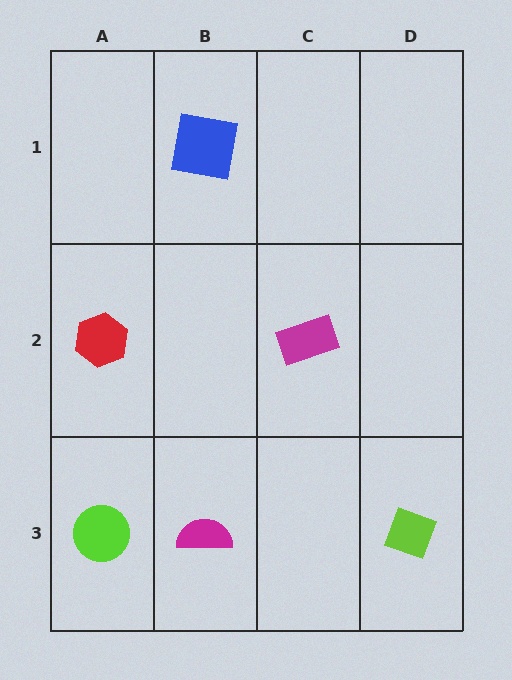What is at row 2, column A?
A red hexagon.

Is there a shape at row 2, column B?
No, that cell is empty.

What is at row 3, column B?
A magenta semicircle.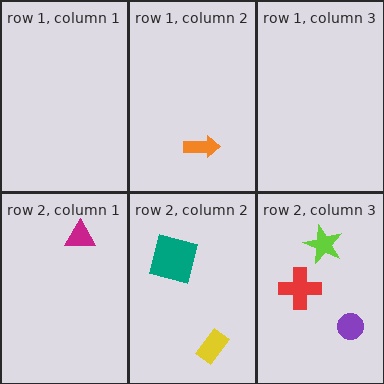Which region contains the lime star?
The row 2, column 3 region.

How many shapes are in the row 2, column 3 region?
3.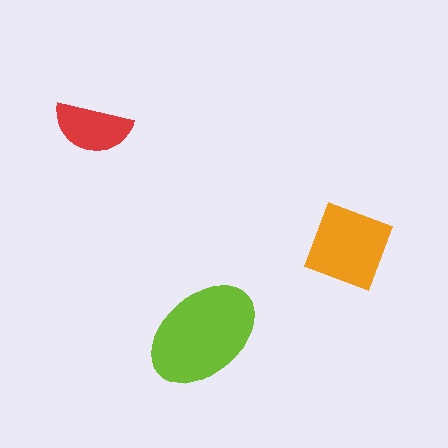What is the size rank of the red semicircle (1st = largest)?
3rd.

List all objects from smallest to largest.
The red semicircle, the orange square, the lime ellipse.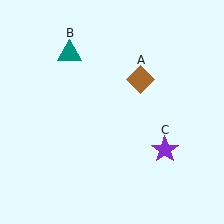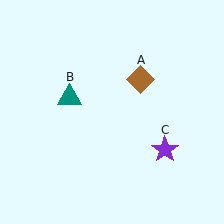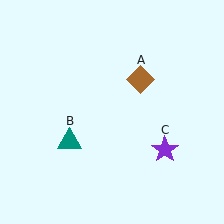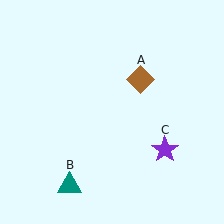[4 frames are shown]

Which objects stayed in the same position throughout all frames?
Brown diamond (object A) and purple star (object C) remained stationary.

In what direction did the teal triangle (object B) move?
The teal triangle (object B) moved down.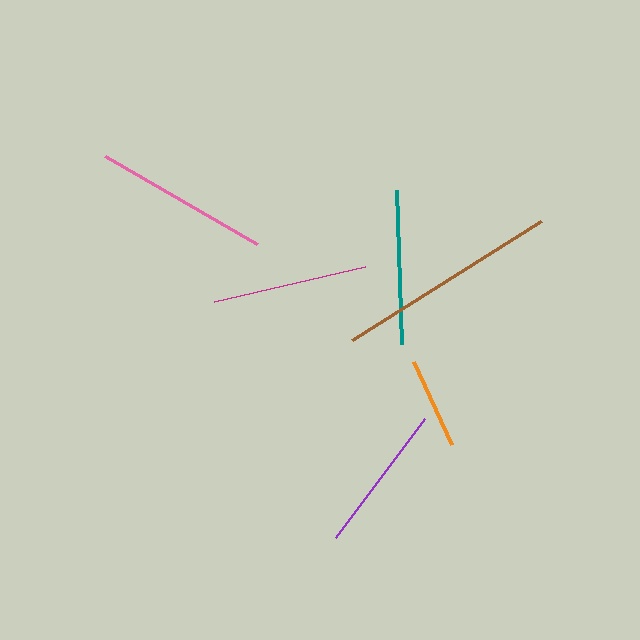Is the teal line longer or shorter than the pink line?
The pink line is longer than the teal line.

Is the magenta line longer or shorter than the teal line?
The magenta line is longer than the teal line.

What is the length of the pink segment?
The pink segment is approximately 175 pixels long.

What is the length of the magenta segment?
The magenta segment is approximately 155 pixels long.